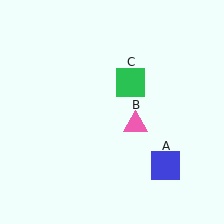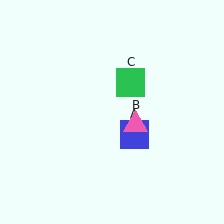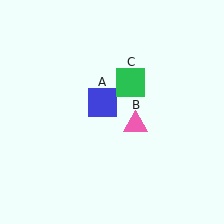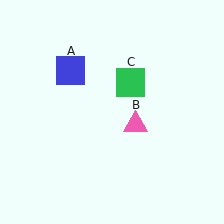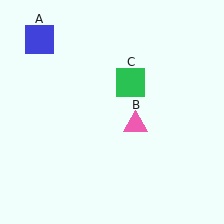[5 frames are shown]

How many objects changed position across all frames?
1 object changed position: blue square (object A).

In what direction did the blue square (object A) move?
The blue square (object A) moved up and to the left.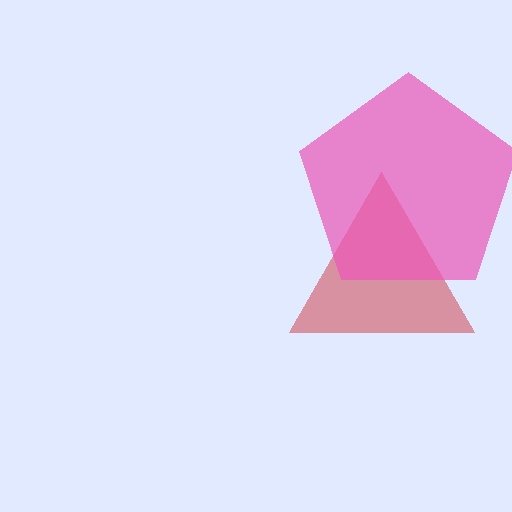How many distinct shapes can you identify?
There are 2 distinct shapes: a red triangle, a pink pentagon.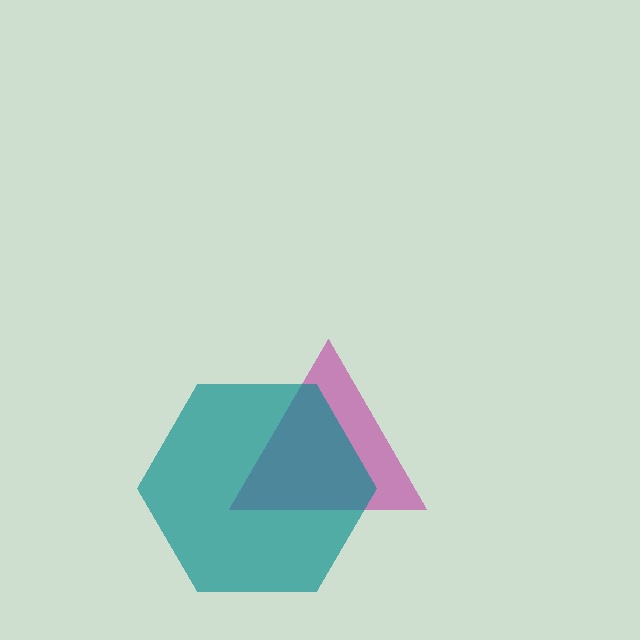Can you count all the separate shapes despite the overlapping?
Yes, there are 2 separate shapes.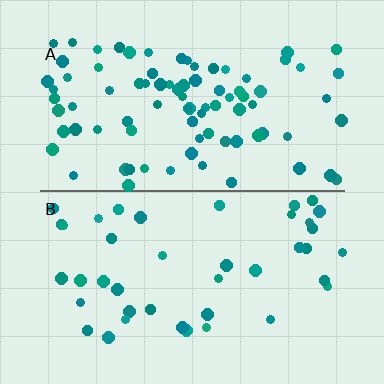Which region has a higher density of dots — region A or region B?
A (the top).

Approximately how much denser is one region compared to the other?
Approximately 2.1× — region A over region B.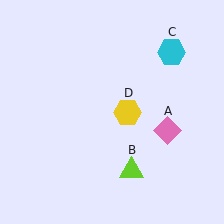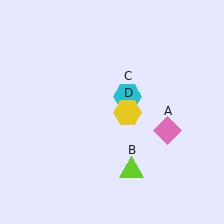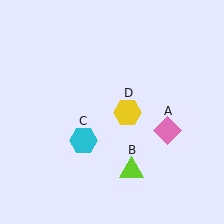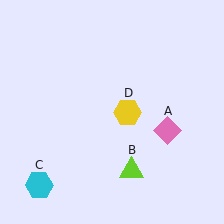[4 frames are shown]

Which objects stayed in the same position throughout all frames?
Pink diamond (object A) and lime triangle (object B) and yellow hexagon (object D) remained stationary.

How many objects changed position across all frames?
1 object changed position: cyan hexagon (object C).